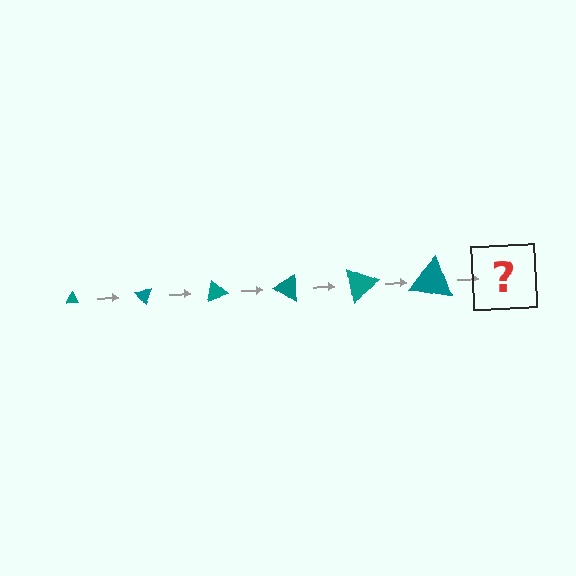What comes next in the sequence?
The next element should be a triangle, larger than the previous one and rotated 300 degrees from the start.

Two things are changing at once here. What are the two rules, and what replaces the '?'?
The two rules are that the triangle grows larger each step and it rotates 50 degrees each step. The '?' should be a triangle, larger than the previous one and rotated 300 degrees from the start.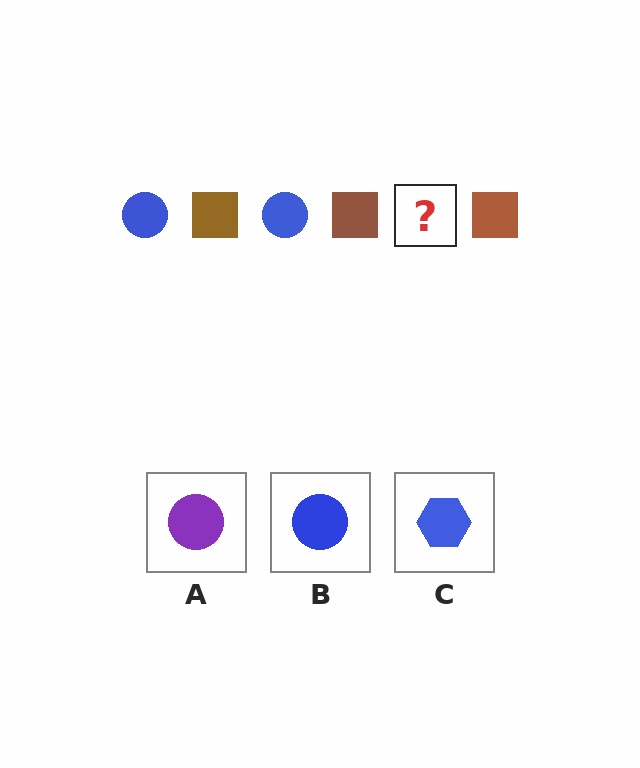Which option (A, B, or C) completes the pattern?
B.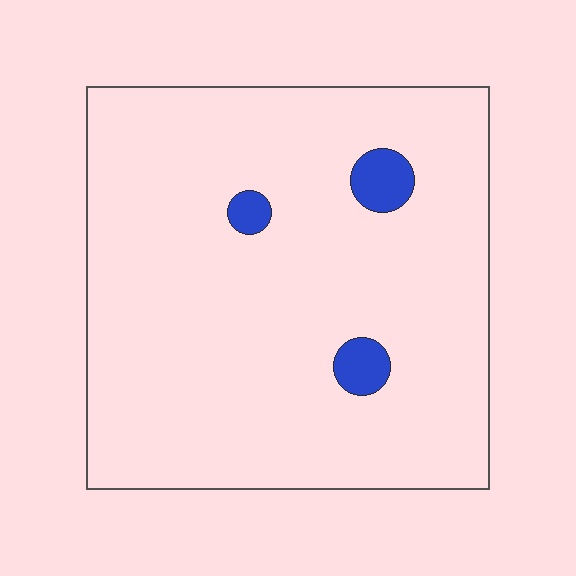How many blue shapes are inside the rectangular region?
3.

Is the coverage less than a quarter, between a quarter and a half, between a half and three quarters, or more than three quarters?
Less than a quarter.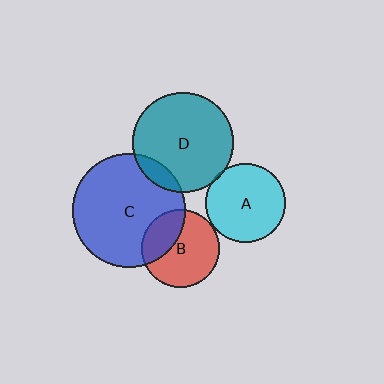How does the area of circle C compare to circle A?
Approximately 2.1 times.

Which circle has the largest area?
Circle C (blue).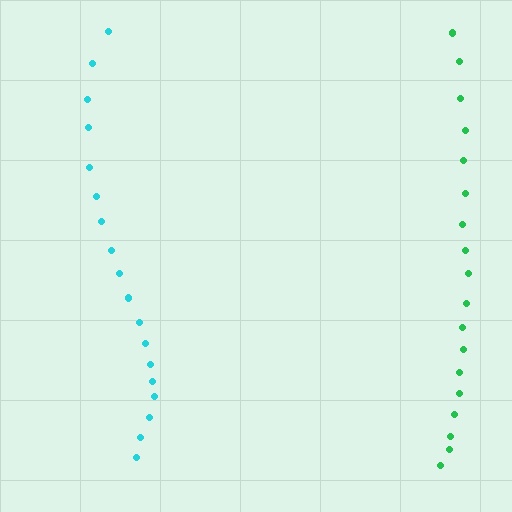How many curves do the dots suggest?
There are 2 distinct paths.